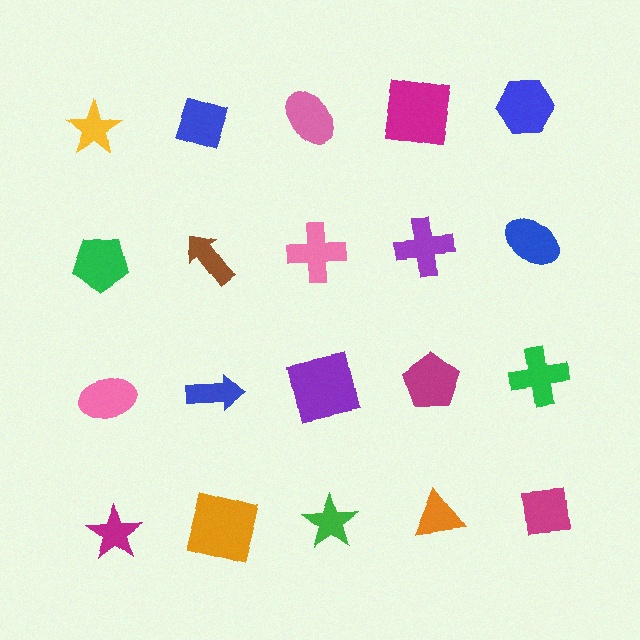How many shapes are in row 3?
5 shapes.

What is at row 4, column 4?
An orange triangle.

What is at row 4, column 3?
A green star.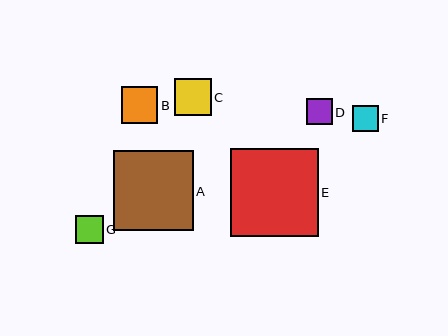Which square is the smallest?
Square D is the smallest with a size of approximately 26 pixels.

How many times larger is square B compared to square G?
Square B is approximately 1.3 times the size of square G.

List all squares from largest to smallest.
From largest to smallest: E, A, B, C, G, F, D.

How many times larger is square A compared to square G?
Square A is approximately 2.9 times the size of square G.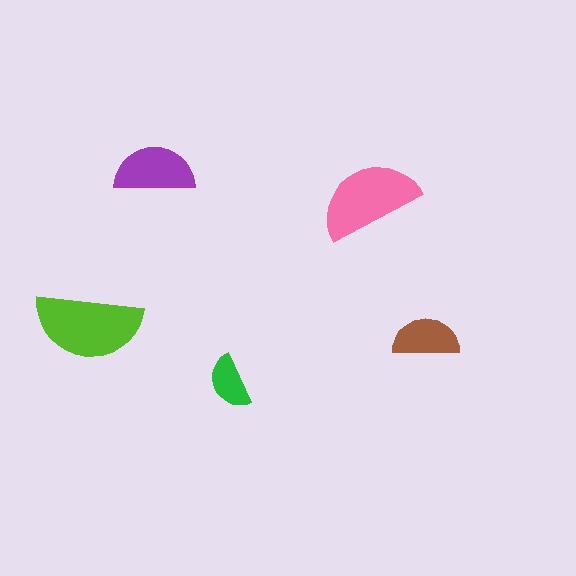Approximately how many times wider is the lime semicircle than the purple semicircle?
About 1.5 times wider.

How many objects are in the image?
There are 5 objects in the image.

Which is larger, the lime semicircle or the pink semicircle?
The lime one.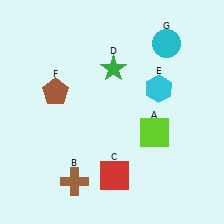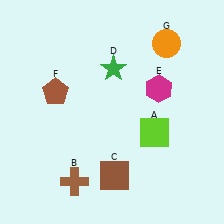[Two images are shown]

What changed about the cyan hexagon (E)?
In Image 1, E is cyan. In Image 2, it changed to magenta.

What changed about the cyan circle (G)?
In Image 1, G is cyan. In Image 2, it changed to orange.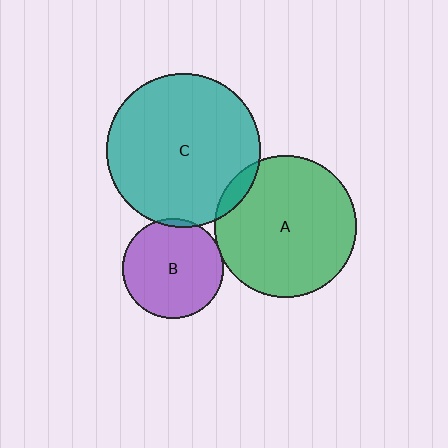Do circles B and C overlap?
Yes.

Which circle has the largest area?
Circle C (teal).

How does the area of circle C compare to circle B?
Approximately 2.4 times.